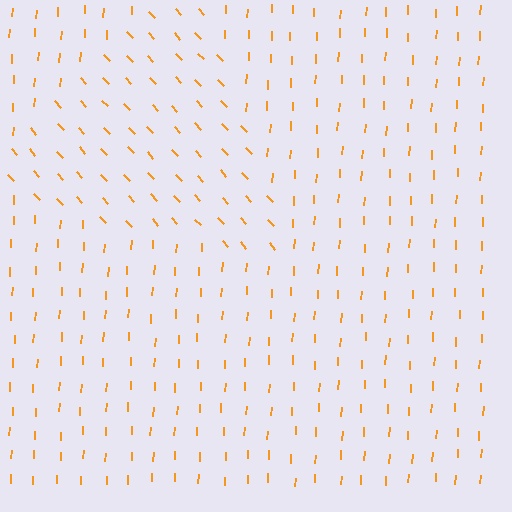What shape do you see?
I see a triangle.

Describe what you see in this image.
The image is filled with small orange line segments. A triangle region in the image has lines oriented differently from the surrounding lines, creating a visible texture boundary.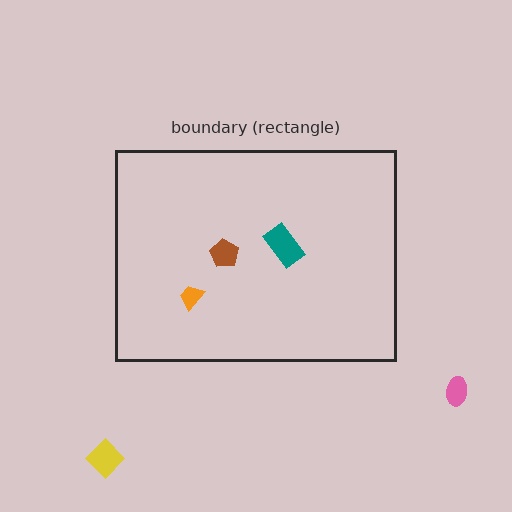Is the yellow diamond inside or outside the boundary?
Outside.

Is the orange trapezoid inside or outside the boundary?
Inside.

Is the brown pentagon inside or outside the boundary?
Inside.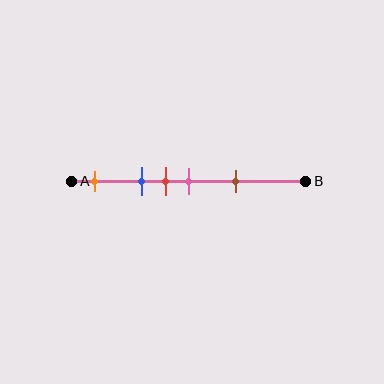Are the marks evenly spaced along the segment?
No, the marks are not evenly spaced.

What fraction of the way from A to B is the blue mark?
The blue mark is approximately 30% (0.3) of the way from A to B.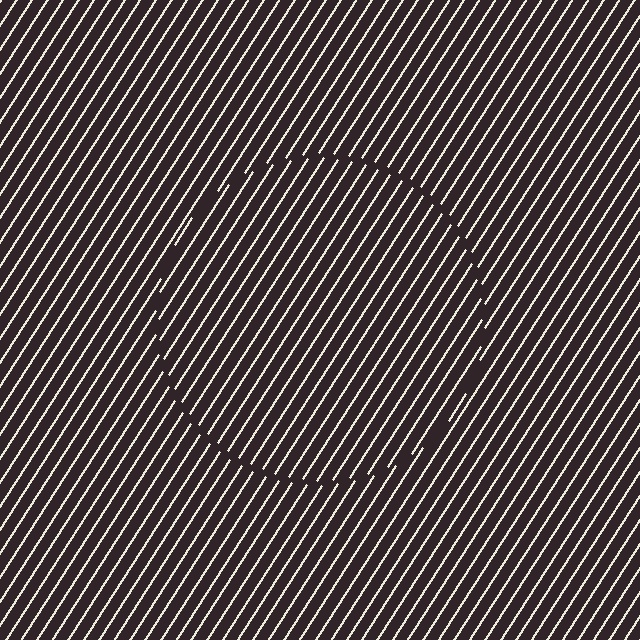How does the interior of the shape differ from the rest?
The interior of the shape contains the same grating, shifted by half a period — the contour is defined by the phase discontinuity where line-ends from the inner and outer gratings abut.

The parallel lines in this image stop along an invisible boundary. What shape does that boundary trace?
An illusory circle. The interior of the shape contains the same grating, shifted by half a period — the contour is defined by the phase discontinuity where line-ends from the inner and outer gratings abut.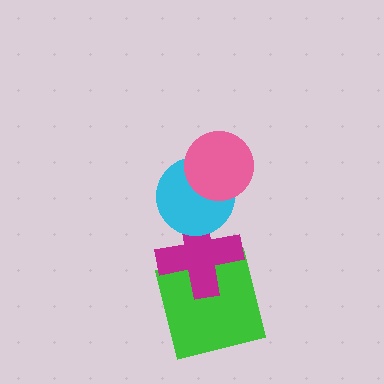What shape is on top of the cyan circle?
The pink circle is on top of the cyan circle.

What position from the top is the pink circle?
The pink circle is 1st from the top.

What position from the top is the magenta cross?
The magenta cross is 3rd from the top.